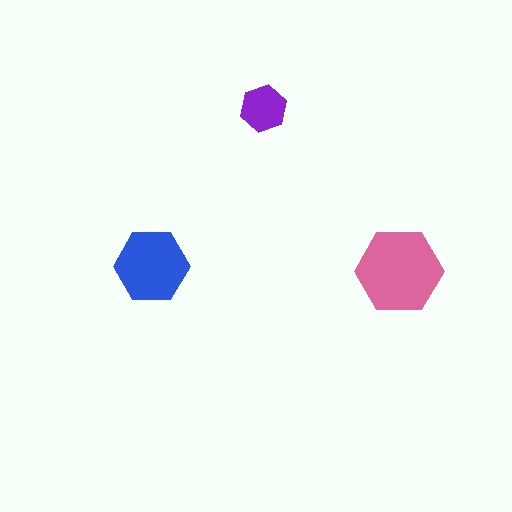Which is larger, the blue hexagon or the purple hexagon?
The blue one.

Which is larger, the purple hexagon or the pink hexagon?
The pink one.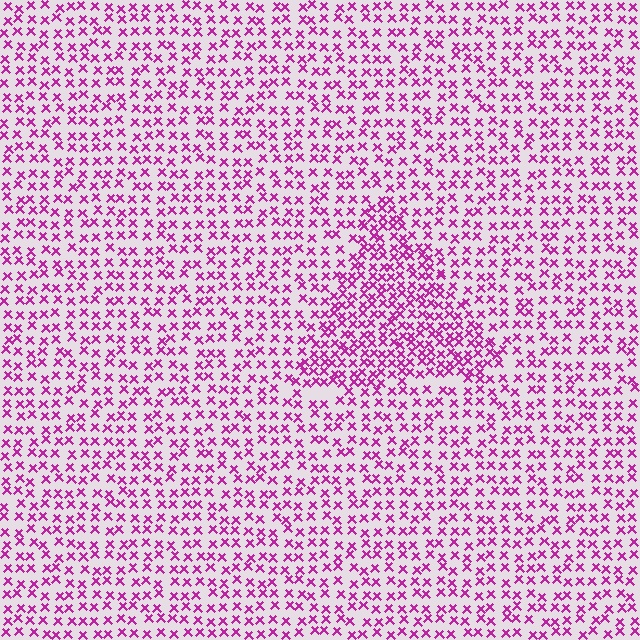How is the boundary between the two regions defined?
The boundary is defined by a change in element density (approximately 1.7x ratio). All elements are the same color, size, and shape.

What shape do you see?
I see a triangle.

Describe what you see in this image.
The image contains small magenta elements arranged at two different densities. A triangle-shaped region is visible where the elements are more densely packed than the surrounding area.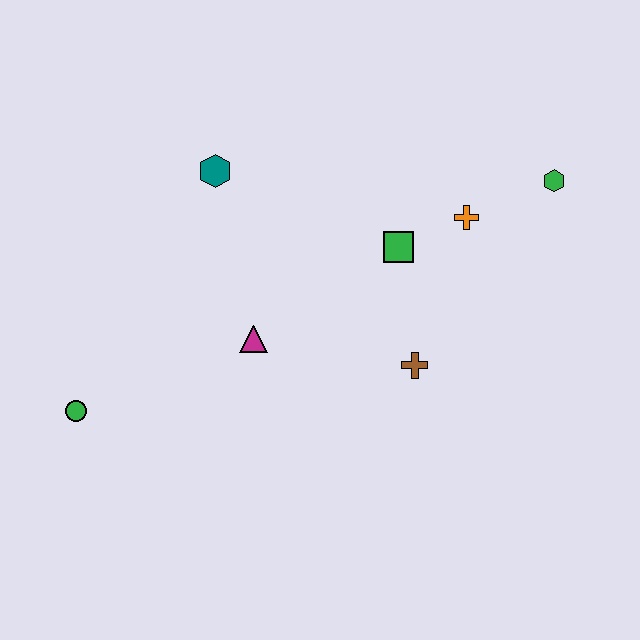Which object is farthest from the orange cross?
The green circle is farthest from the orange cross.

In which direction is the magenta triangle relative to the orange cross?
The magenta triangle is to the left of the orange cross.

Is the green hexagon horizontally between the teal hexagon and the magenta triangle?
No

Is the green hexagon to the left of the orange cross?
No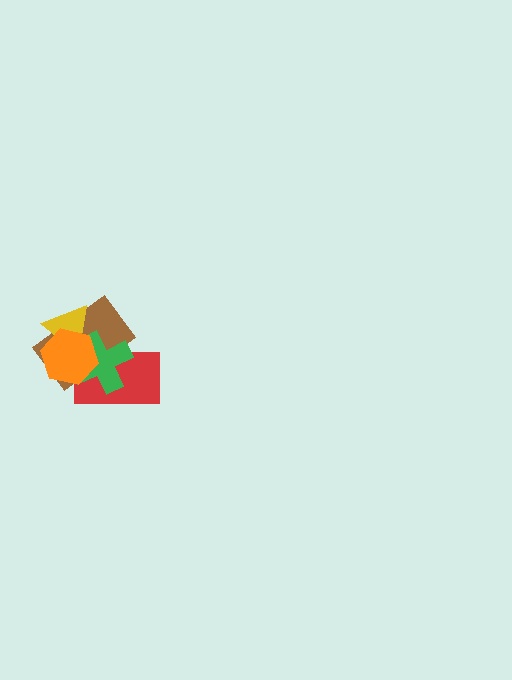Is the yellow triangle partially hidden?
Yes, it is partially covered by another shape.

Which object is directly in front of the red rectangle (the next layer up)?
The brown rectangle is directly in front of the red rectangle.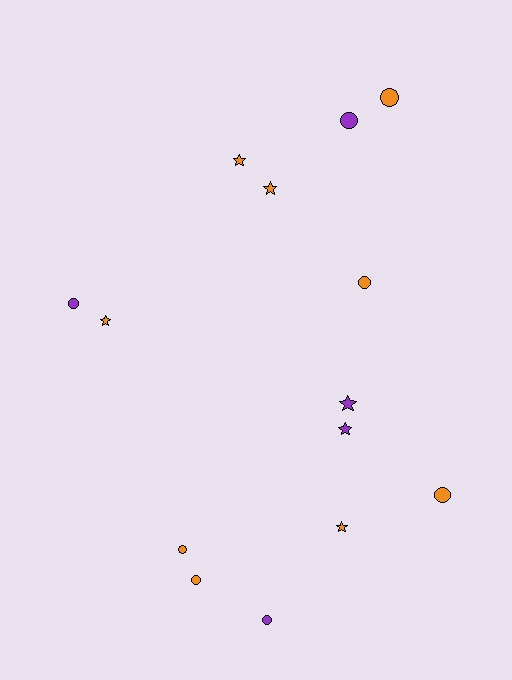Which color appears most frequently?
Orange, with 9 objects.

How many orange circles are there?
There are 5 orange circles.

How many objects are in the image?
There are 14 objects.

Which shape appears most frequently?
Circle, with 8 objects.